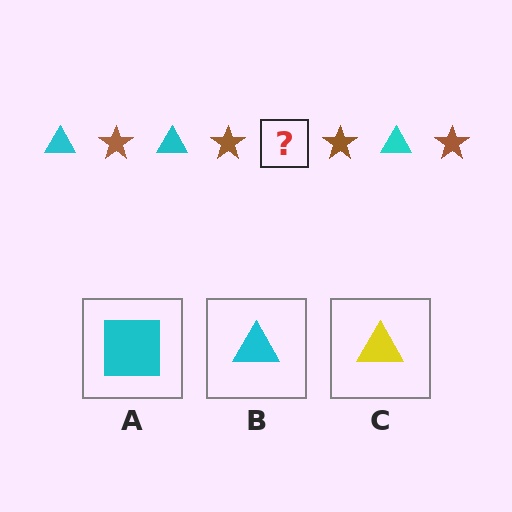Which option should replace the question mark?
Option B.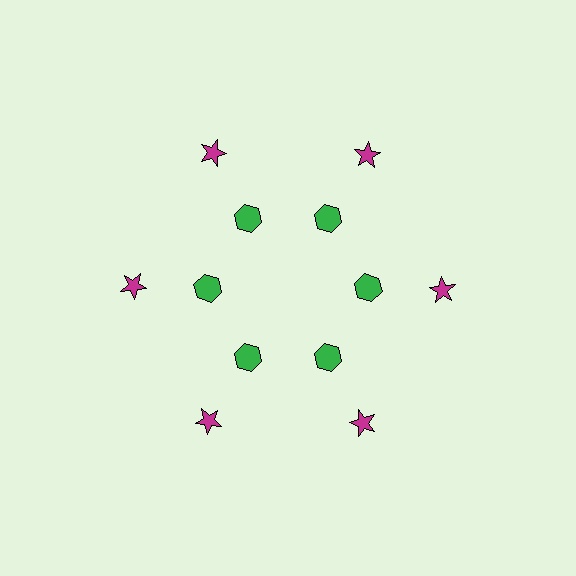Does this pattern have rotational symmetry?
Yes, this pattern has 6-fold rotational symmetry. It looks the same after rotating 60 degrees around the center.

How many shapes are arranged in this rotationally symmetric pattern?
There are 12 shapes, arranged in 6 groups of 2.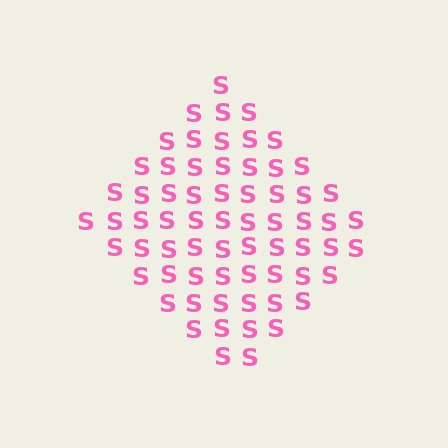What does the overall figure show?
The overall figure shows a diamond.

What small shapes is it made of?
It is made of small letter S's.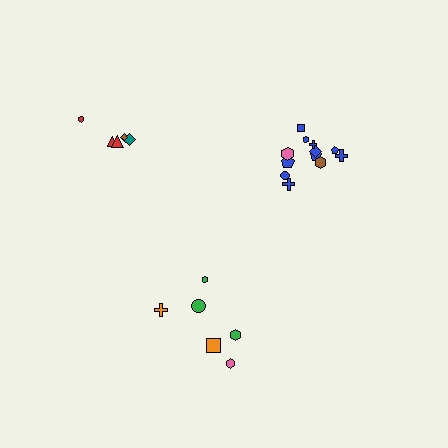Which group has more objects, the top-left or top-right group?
The top-right group.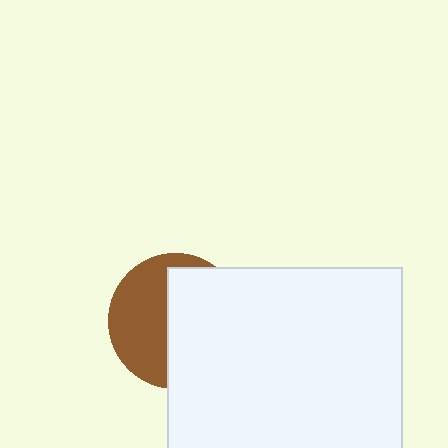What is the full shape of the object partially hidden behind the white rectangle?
The partially hidden object is a brown circle.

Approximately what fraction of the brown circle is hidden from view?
Roughly 54% of the brown circle is hidden behind the white rectangle.